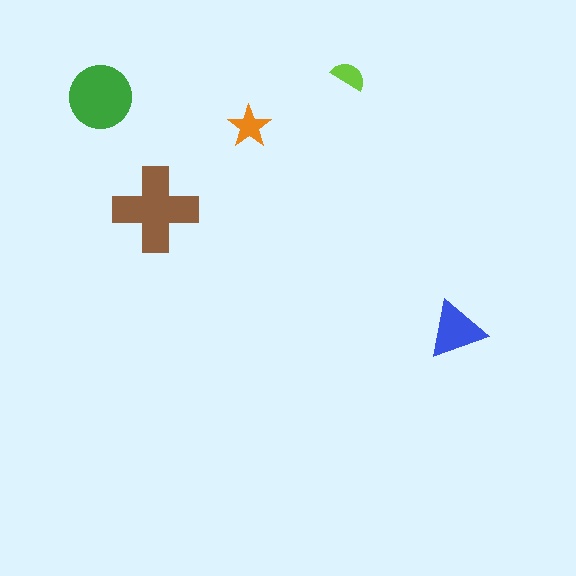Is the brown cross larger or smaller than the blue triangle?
Larger.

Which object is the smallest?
The lime semicircle.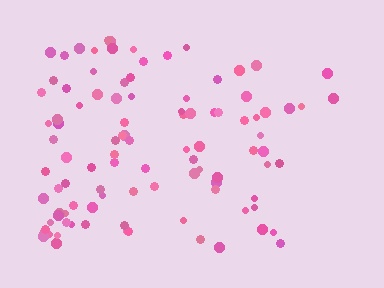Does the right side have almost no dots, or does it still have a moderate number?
Still a moderate number, just noticeably fewer than the left.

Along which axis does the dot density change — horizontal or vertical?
Horizontal.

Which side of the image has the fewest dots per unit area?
The right.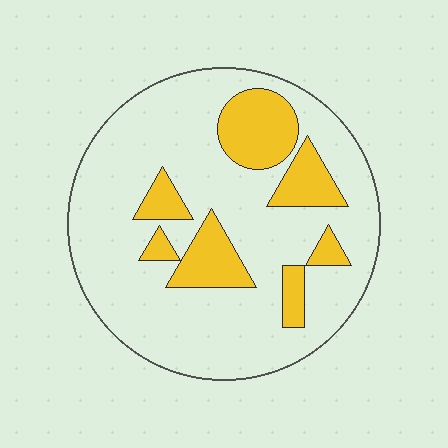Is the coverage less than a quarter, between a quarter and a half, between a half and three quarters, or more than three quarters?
Less than a quarter.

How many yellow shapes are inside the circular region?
7.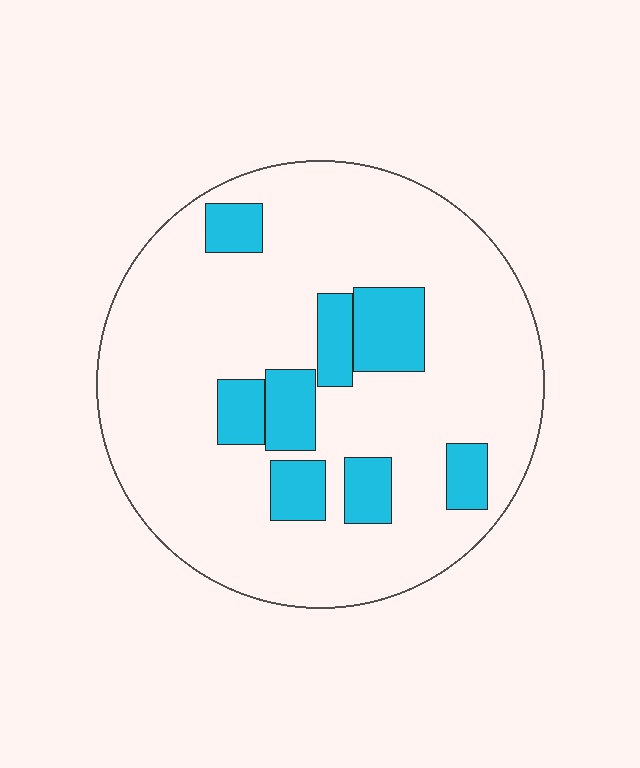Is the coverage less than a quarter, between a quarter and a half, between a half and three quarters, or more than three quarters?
Less than a quarter.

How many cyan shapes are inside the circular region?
8.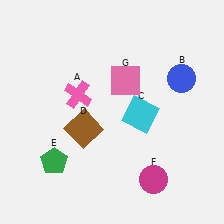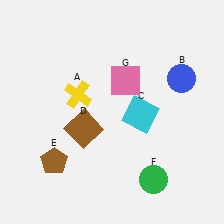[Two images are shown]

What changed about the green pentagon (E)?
In Image 1, E is green. In Image 2, it changed to brown.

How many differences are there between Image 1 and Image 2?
There are 3 differences between the two images.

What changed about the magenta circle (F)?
In Image 1, F is magenta. In Image 2, it changed to green.